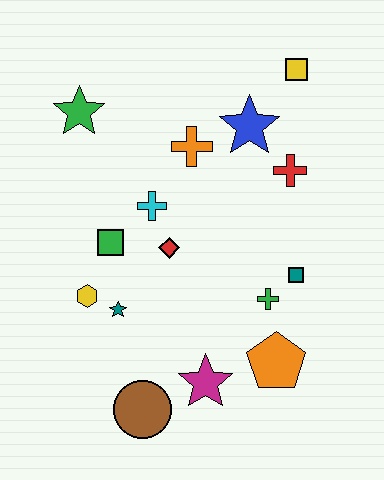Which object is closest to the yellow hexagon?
The teal star is closest to the yellow hexagon.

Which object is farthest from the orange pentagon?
The green star is farthest from the orange pentagon.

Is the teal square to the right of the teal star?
Yes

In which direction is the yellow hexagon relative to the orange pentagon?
The yellow hexagon is to the left of the orange pentagon.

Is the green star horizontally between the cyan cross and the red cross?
No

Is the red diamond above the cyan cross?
No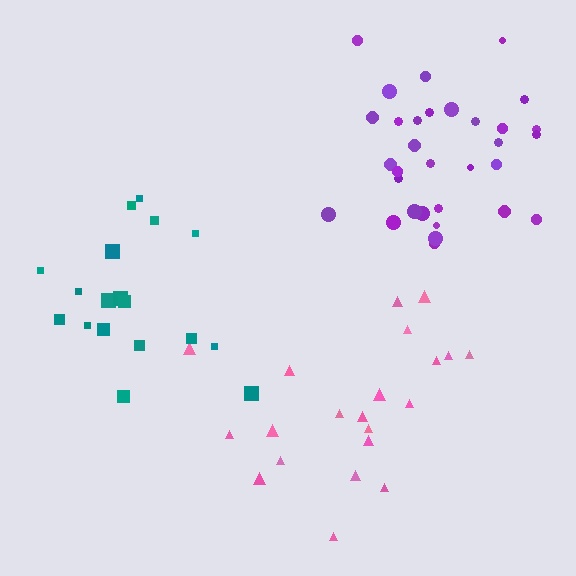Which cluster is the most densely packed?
Purple.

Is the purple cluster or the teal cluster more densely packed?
Purple.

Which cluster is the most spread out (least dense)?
Teal.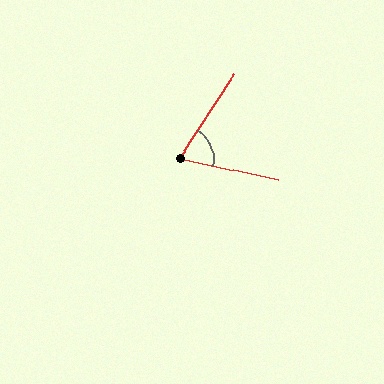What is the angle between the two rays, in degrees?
Approximately 69 degrees.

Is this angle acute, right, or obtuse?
It is acute.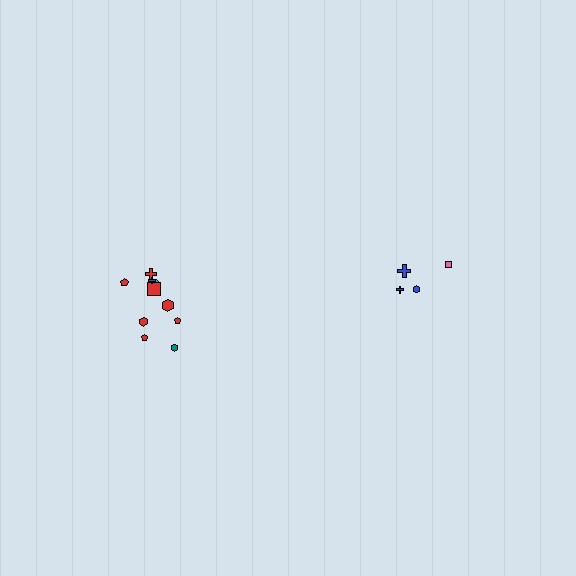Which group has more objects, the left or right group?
The left group.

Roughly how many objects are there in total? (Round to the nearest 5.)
Roughly 15 objects in total.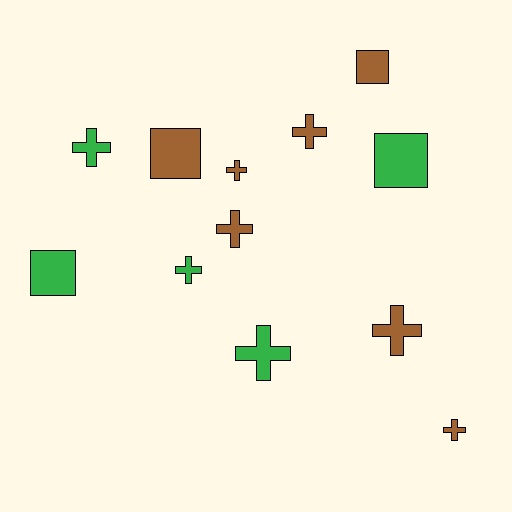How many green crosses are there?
There are 3 green crosses.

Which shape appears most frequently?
Cross, with 8 objects.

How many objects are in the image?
There are 12 objects.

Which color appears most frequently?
Brown, with 7 objects.